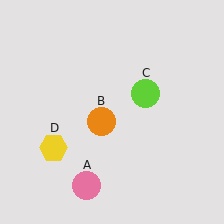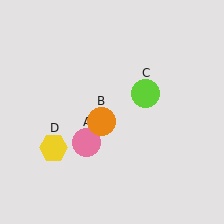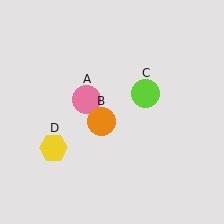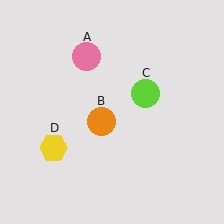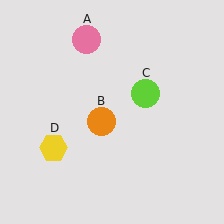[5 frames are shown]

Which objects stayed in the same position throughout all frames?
Orange circle (object B) and lime circle (object C) and yellow hexagon (object D) remained stationary.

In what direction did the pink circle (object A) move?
The pink circle (object A) moved up.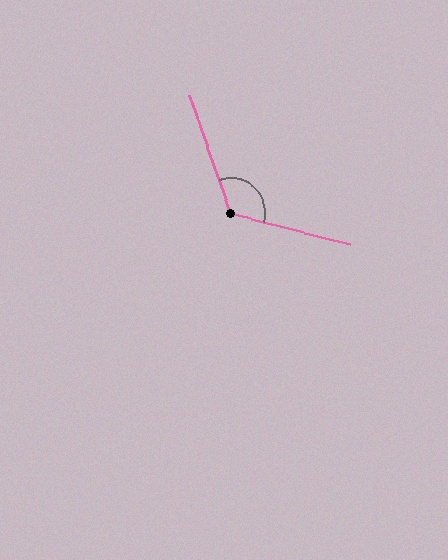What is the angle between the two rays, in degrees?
Approximately 124 degrees.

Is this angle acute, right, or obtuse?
It is obtuse.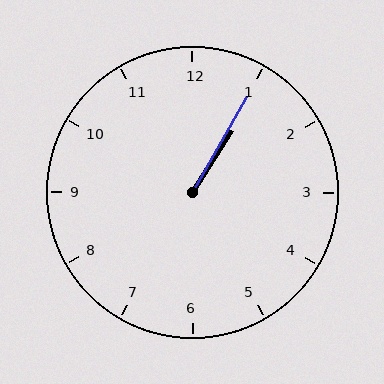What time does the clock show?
1:05.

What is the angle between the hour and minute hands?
Approximately 2 degrees.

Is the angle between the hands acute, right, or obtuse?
It is acute.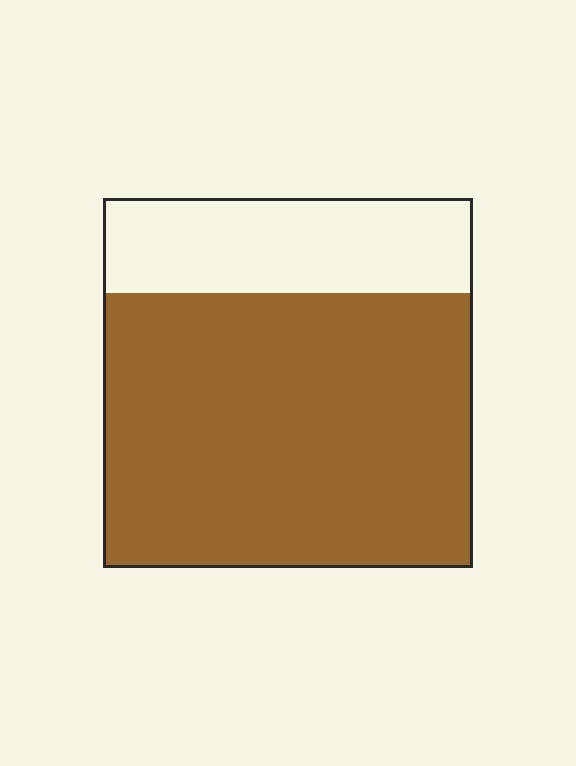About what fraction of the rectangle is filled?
About three quarters (3/4).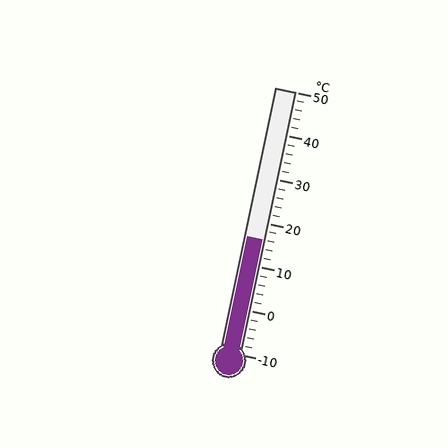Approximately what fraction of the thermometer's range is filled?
The thermometer is filled to approximately 45% of its range.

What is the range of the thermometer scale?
The thermometer scale ranges from -10°C to 50°C.